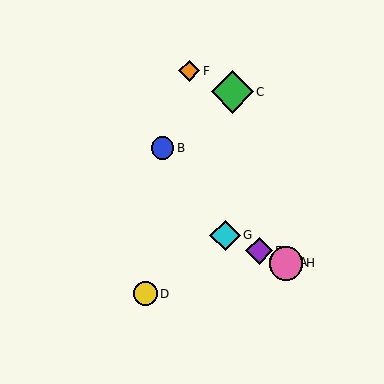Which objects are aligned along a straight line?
Objects A, E, G, H are aligned along a straight line.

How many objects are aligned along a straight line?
4 objects (A, E, G, H) are aligned along a straight line.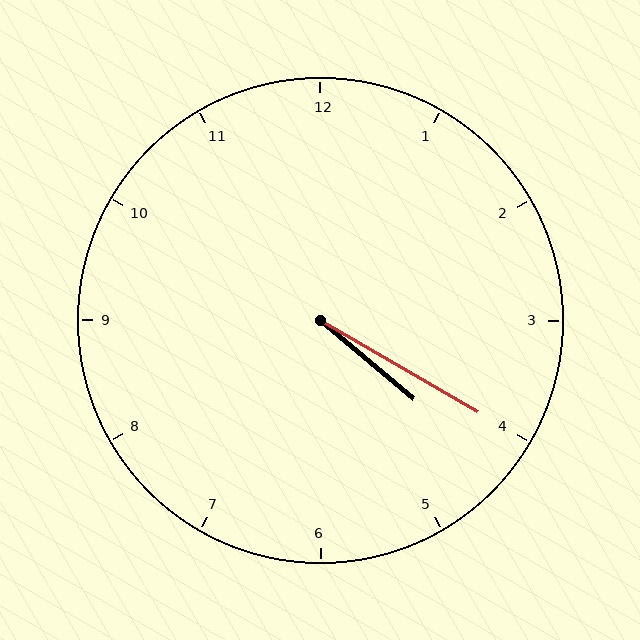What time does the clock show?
4:20.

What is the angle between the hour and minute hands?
Approximately 10 degrees.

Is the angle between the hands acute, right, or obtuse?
It is acute.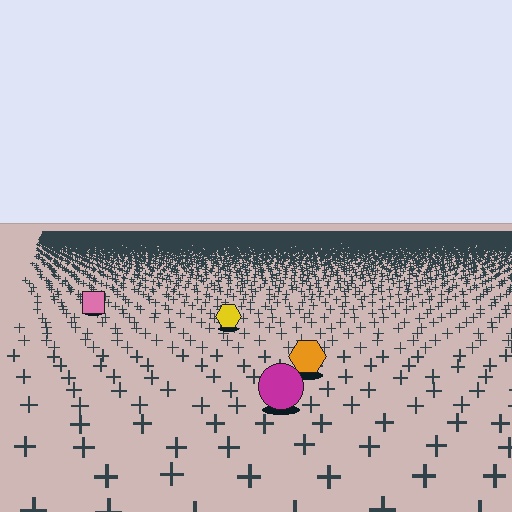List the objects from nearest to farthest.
From nearest to farthest: the magenta circle, the orange hexagon, the yellow hexagon, the pink square.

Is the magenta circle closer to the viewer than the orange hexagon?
Yes. The magenta circle is closer — you can tell from the texture gradient: the ground texture is coarser near it.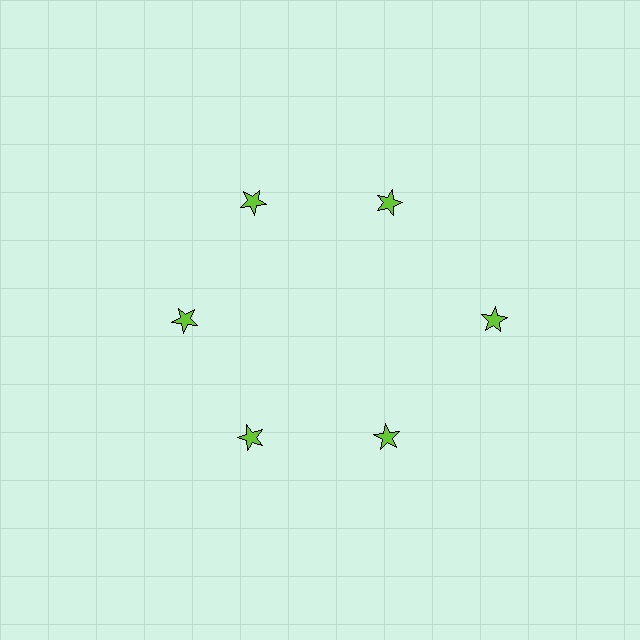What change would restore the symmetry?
The symmetry would be restored by moving it inward, back onto the ring so that all 6 stars sit at equal angles and equal distance from the center.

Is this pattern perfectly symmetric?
No. The 6 lime stars are arranged in a ring, but one element near the 3 o'clock position is pushed outward from the center, breaking the 6-fold rotational symmetry.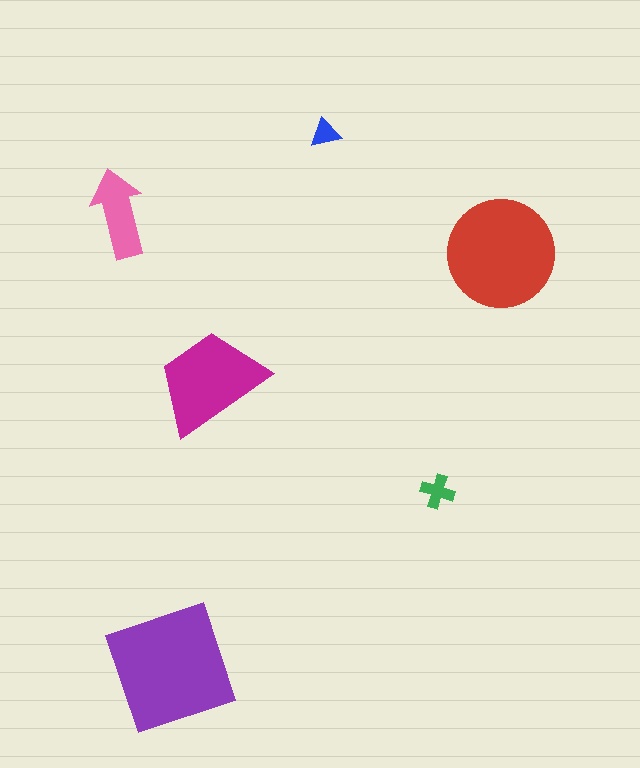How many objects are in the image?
There are 6 objects in the image.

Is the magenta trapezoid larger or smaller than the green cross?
Larger.